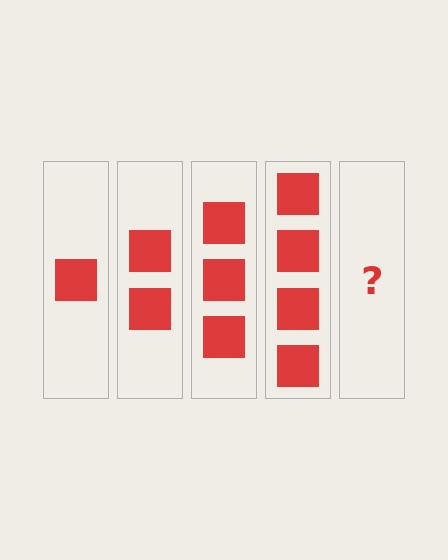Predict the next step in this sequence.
The next step is 5 squares.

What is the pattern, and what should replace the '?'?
The pattern is that each step adds one more square. The '?' should be 5 squares.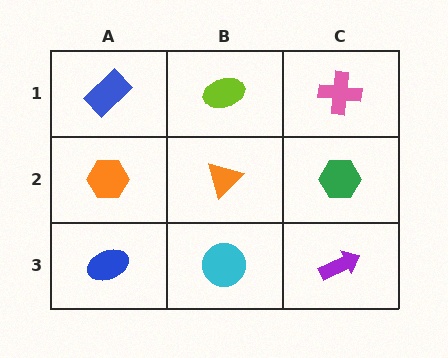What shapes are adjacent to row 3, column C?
A green hexagon (row 2, column C), a cyan circle (row 3, column B).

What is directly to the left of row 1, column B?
A blue rectangle.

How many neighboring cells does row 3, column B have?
3.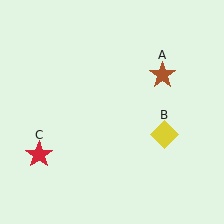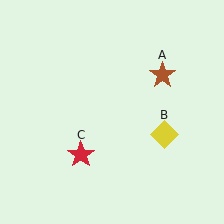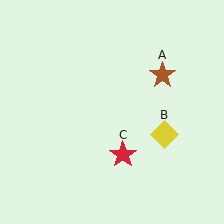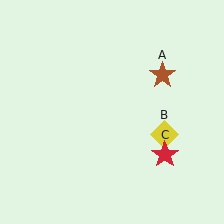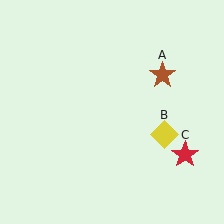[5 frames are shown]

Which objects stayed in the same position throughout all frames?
Brown star (object A) and yellow diamond (object B) remained stationary.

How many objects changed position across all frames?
1 object changed position: red star (object C).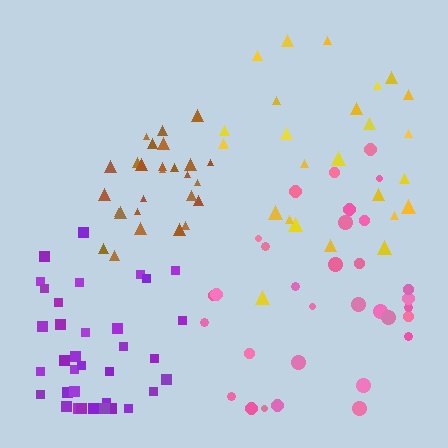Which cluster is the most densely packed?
Brown.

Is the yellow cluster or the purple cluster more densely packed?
Purple.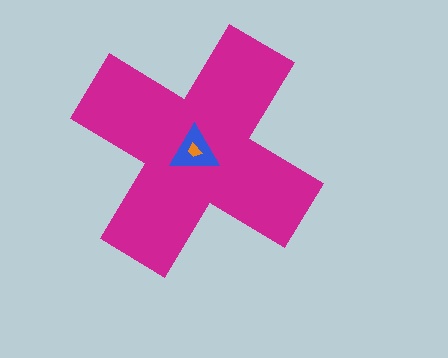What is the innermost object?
The orange trapezoid.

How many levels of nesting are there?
3.